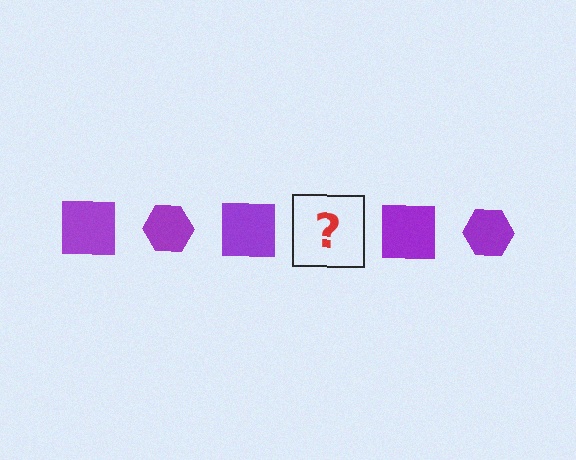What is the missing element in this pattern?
The missing element is a purple hexagon.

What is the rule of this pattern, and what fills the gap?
The rule is that the pattern cycles through square, hexagon shapes in purple. The gap should be filled with a purple hexagon.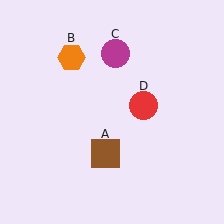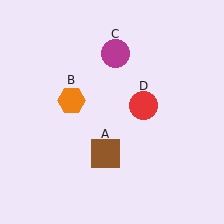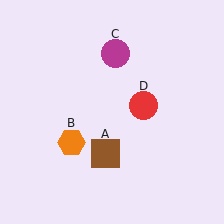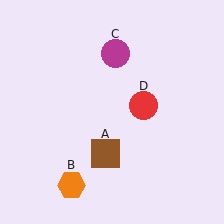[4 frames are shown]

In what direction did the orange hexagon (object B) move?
The orange hexagon (object B) moved down.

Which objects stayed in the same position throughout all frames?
Brown square (object A) and magenta circle (object C) and red circle (object D) remained stationary.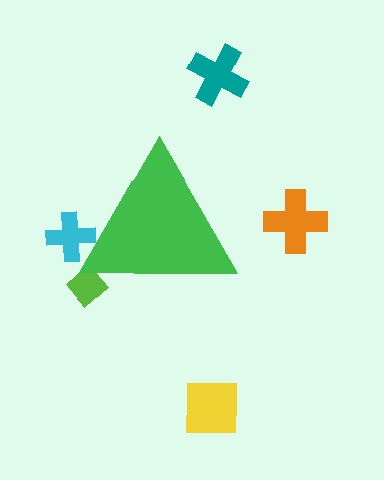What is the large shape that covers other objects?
A green triangle.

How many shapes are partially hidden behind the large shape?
2 shapes are partially hidden.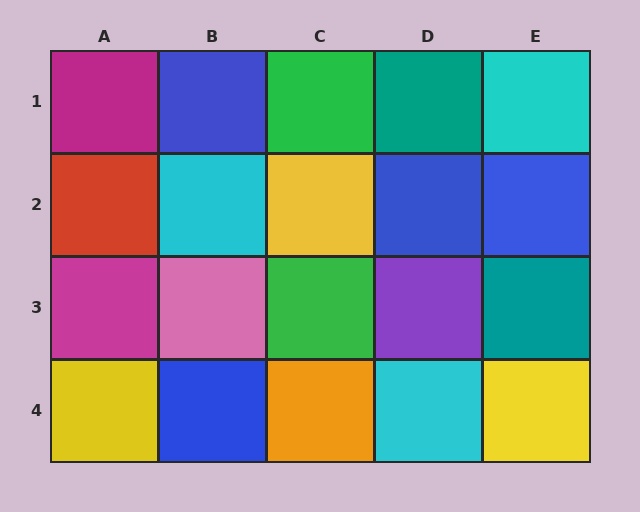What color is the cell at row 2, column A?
Red.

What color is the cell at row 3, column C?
Green.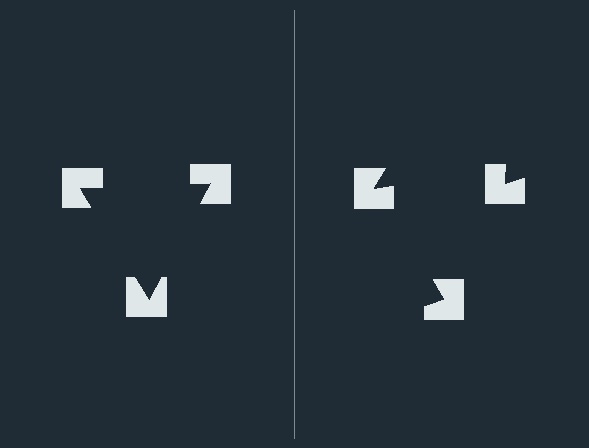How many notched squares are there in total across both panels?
6 — 3 on each side.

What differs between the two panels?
The notched squares are positioned identically on both sides; only the wedge orientations differ. On the left they align to a triangle; on the right they are misaligned.